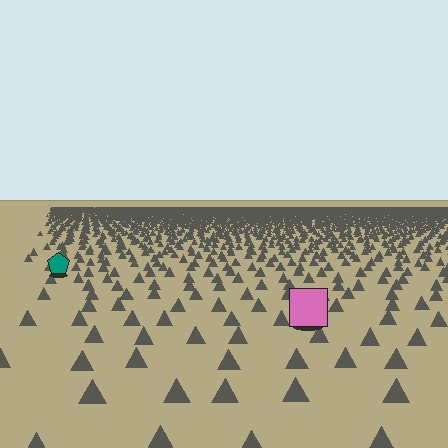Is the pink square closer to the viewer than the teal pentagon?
Yes. The pink square is closer — you can tell from the texture gradient: the ground texture is coarser near it.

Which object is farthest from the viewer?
The teal pentagon is farthest from the viewer. It appears smaller and the ground texture around it is denser.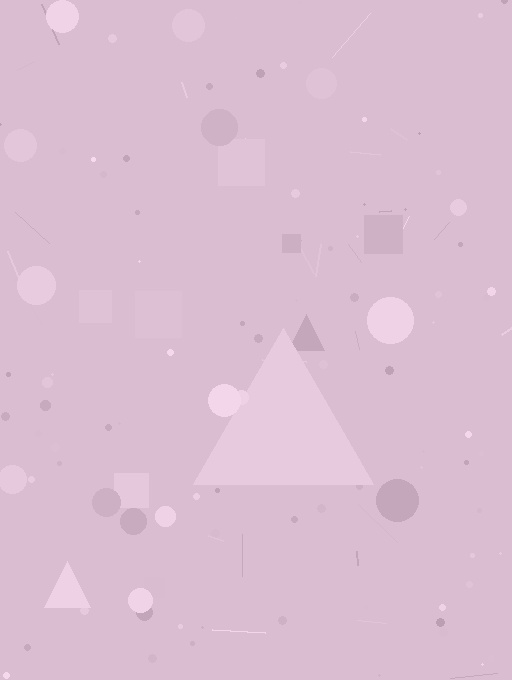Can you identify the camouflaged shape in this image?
The camouflaged shape is a triangle.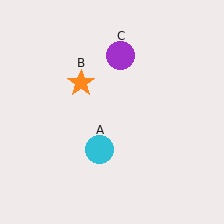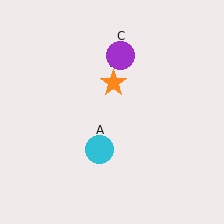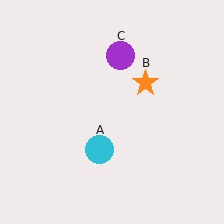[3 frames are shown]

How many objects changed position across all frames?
1 object changed position: orange star (object B).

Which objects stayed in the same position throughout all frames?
Cyan circle (object A) and purple circle (object C) remained stationary.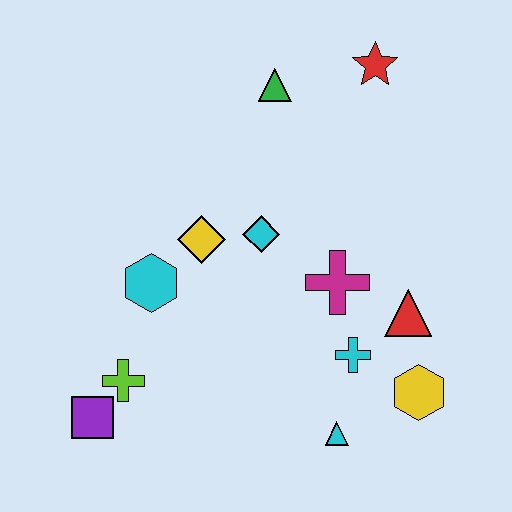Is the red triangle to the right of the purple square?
Yes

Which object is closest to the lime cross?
The purple square is closest to the lime cross.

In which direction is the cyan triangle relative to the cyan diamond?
The cyan triangle is below the cyan diamond.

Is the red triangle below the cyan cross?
No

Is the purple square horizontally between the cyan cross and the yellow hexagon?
No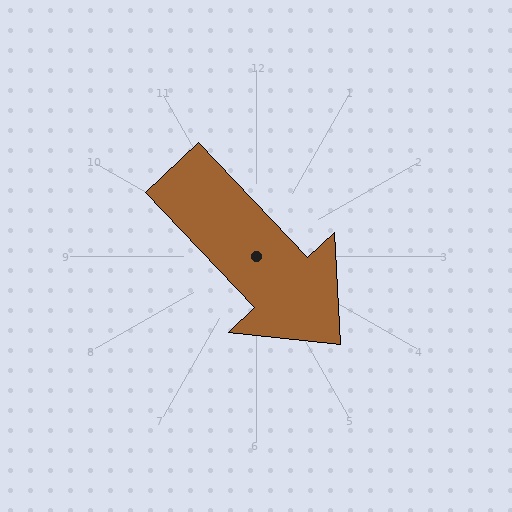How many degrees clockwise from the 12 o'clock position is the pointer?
Approximately 136 degrees.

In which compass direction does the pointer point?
Southeast.